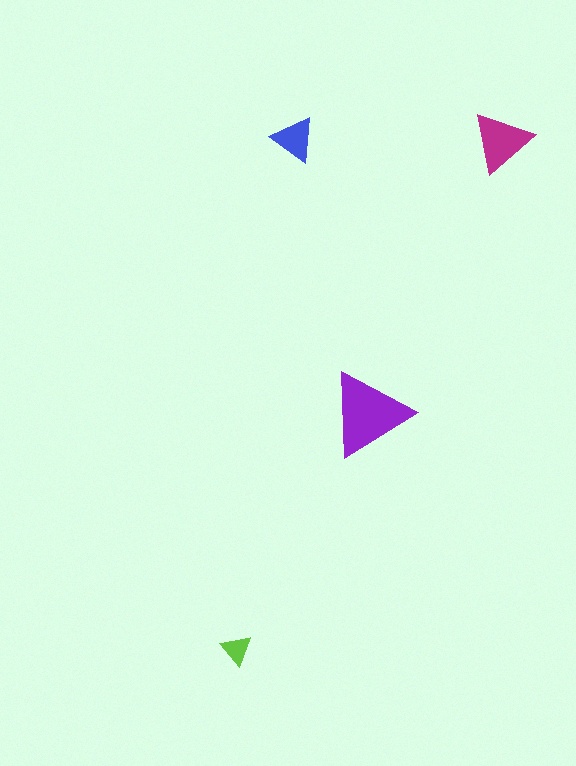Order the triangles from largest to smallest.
the purple one, the magenta one, the blue one, the lime one.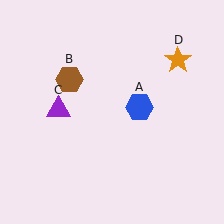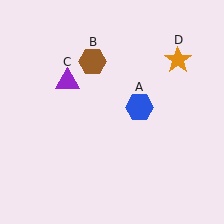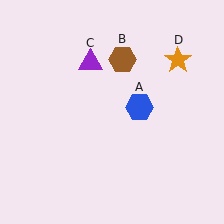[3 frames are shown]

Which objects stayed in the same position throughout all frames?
Blue hexagon (object A) and orange star (object D) remained stationary.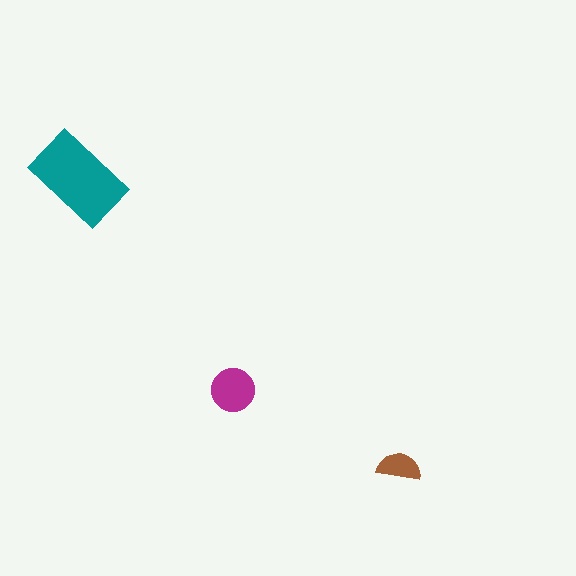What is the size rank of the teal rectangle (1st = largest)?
1st.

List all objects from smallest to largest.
The brown semicircle, the magenta circle, the teal rectangle.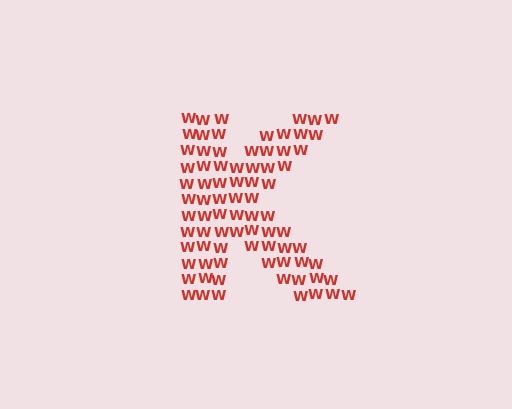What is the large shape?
The large shape is the letter K.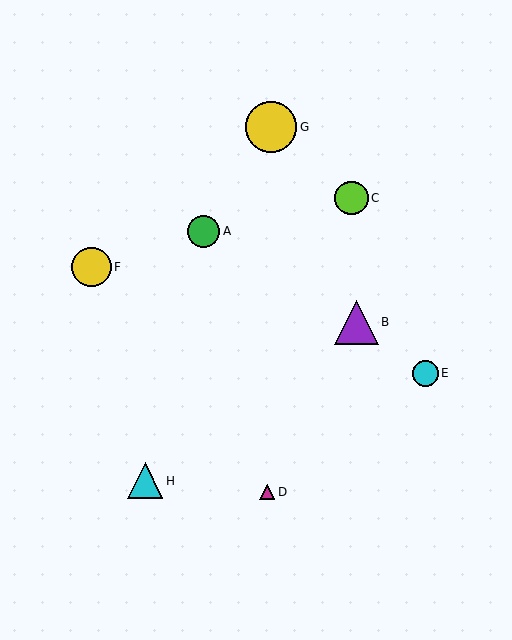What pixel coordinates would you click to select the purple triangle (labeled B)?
Click at (356, 322) to select the purple triangle B.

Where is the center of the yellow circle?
The center of the yellow circle is at (91, 267).